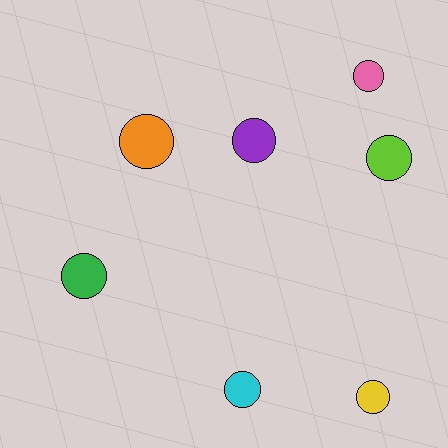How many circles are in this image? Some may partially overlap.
There are 7 circles.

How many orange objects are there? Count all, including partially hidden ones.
There is 1 orange object.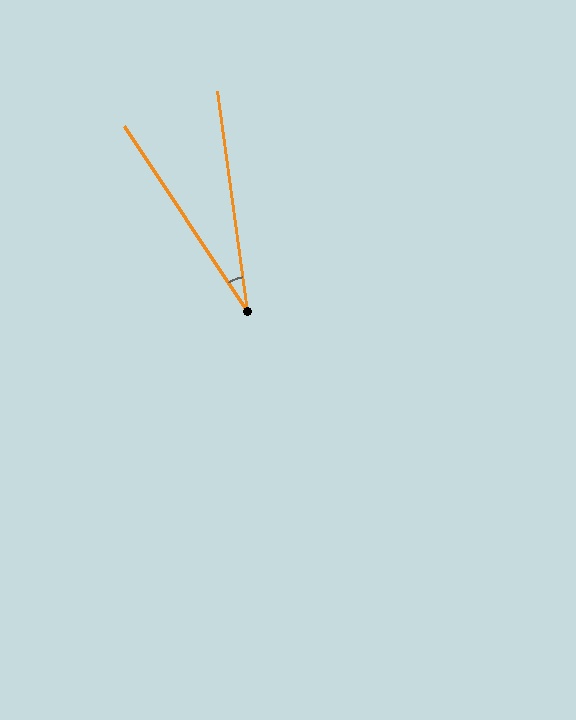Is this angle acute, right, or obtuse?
It is acute.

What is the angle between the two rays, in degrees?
Approximately 26 degrees.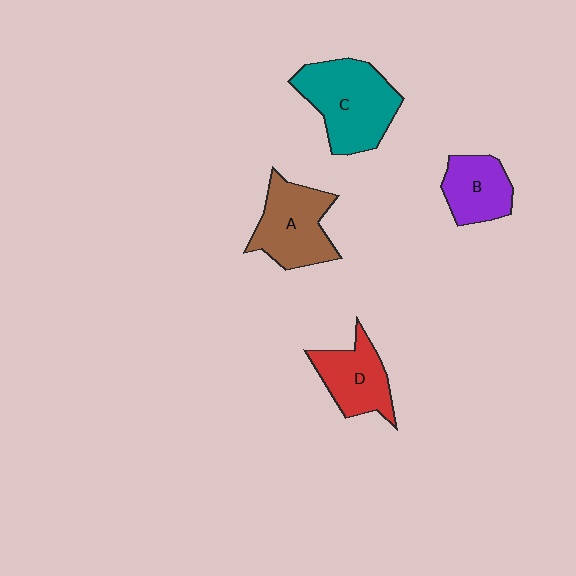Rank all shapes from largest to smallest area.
From largest to smallest: C (teal), A (brown), D (red), B (purple).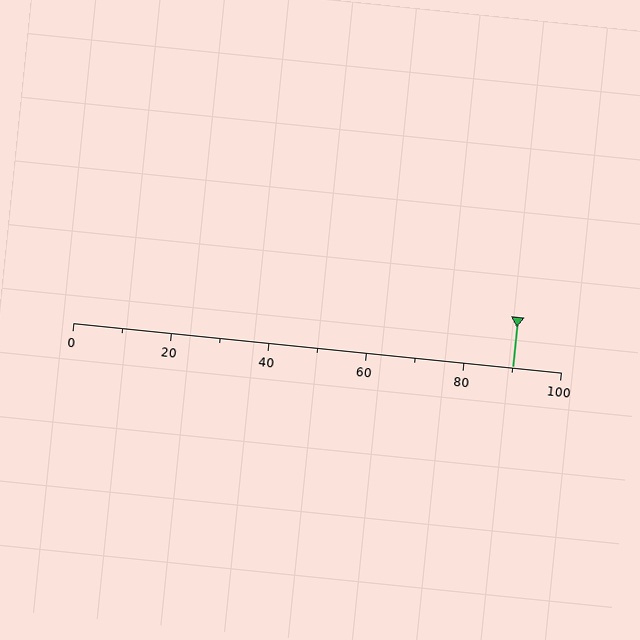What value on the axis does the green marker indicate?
The marker indicates approximately 90.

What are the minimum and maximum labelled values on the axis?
The axis runs from 0 to 100.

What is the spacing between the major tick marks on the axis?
The major ticks are spaced 20 apart.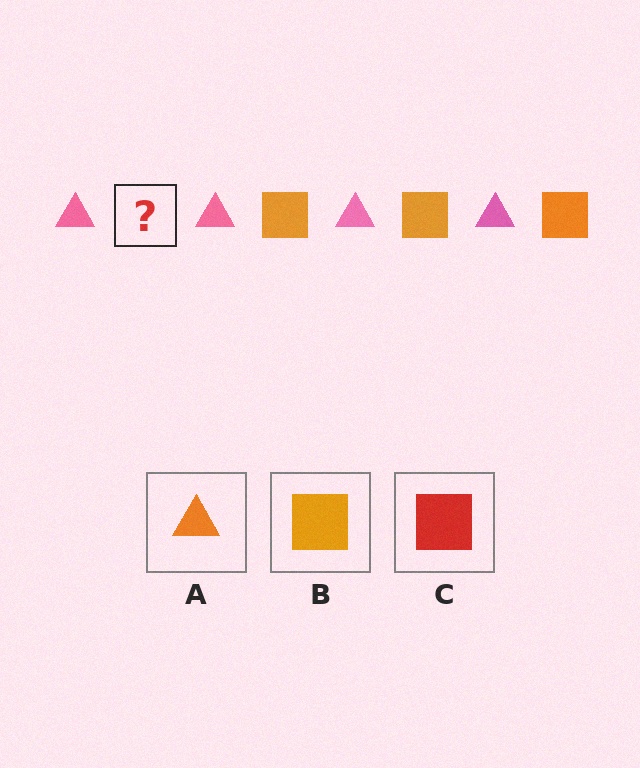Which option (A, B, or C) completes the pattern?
B.